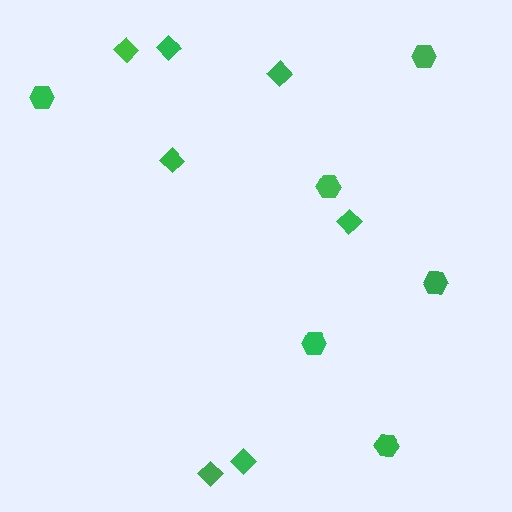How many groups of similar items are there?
There are 2 groups: one group of hexagons (6) and one group of diamonds (7).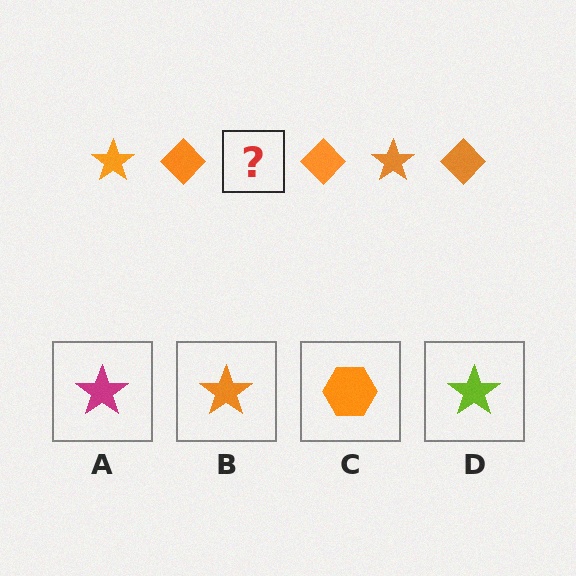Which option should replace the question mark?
Option B.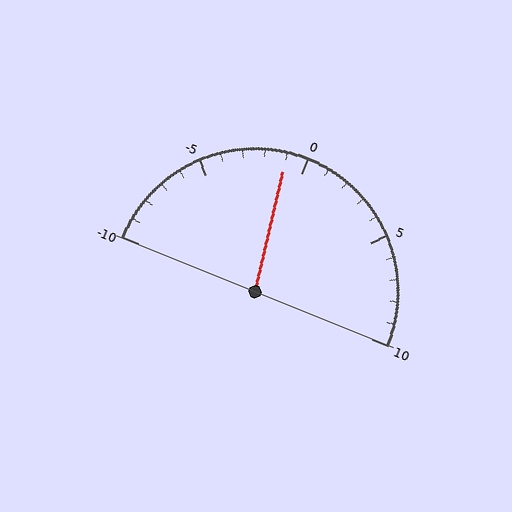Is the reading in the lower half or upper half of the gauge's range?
The reading is in the lower half of the range (-10 to 10).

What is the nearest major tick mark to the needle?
The nearest major tick mark is 0.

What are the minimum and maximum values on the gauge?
The gauge ranges from -10 to 10.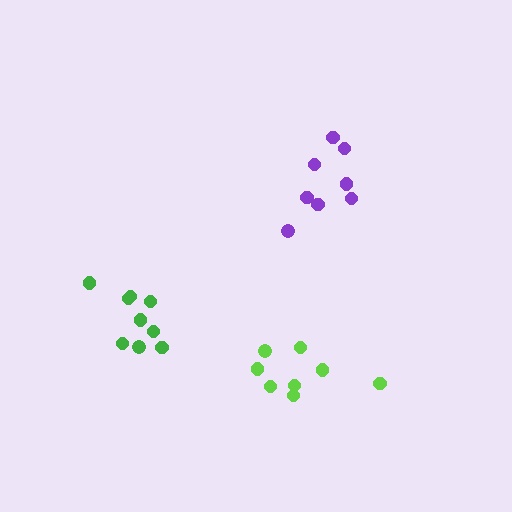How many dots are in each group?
Group 1: 9 dots, Group 2: 8 dots, Group 3: 8 dots (25 total).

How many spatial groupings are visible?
There are 3 spatial groupings.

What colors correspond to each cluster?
The clusters are colored: green, purple, lime.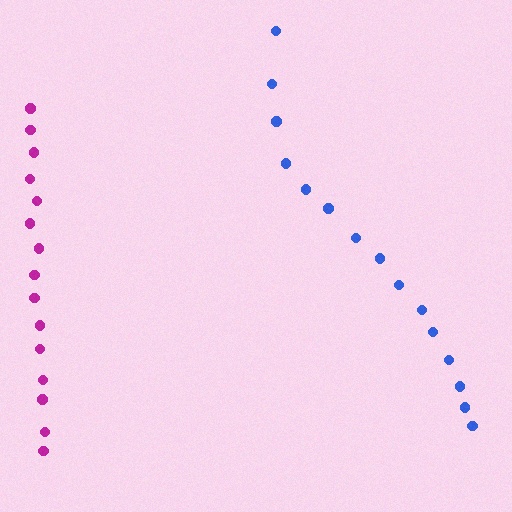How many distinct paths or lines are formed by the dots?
There are 2 distinct paths.